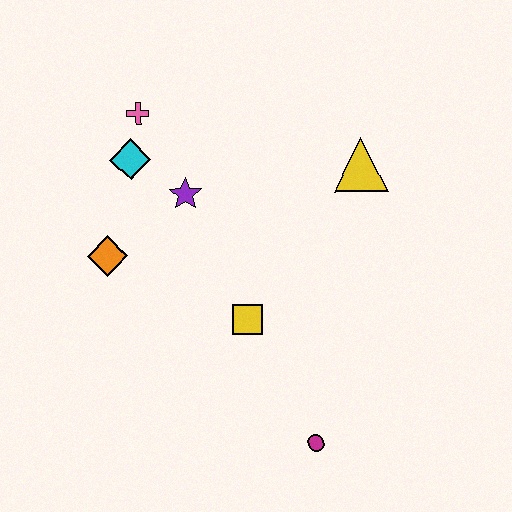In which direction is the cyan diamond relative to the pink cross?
The cyan diamond is below the pink cross.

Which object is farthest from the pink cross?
The magenta circle is farthest from the pink cross.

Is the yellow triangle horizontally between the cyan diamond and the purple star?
No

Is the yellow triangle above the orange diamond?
Yes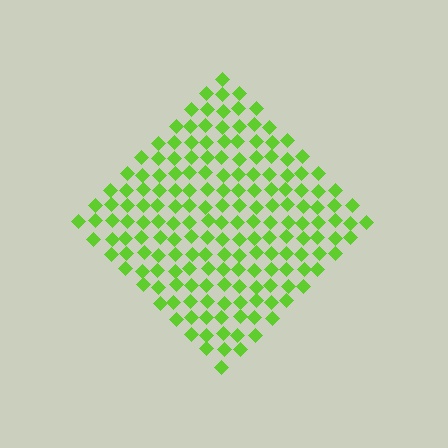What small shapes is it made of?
It is made of small diamonds.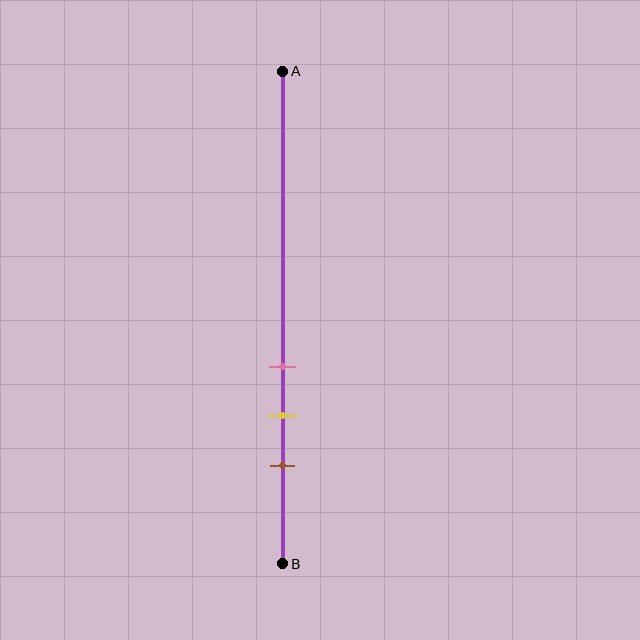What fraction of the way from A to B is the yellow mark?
The yellow mark is approximately 70% (0.7) of the way from A to B.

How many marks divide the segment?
There are 3 marks dividing the segment.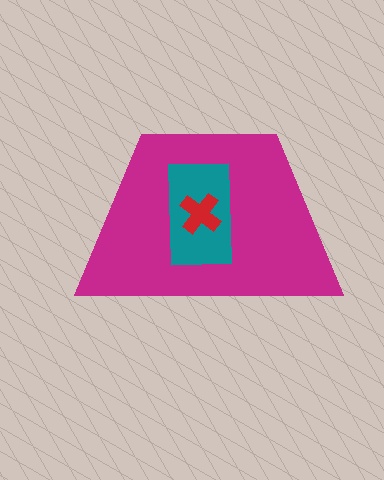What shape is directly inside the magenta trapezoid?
The teal rectangle.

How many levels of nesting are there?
3.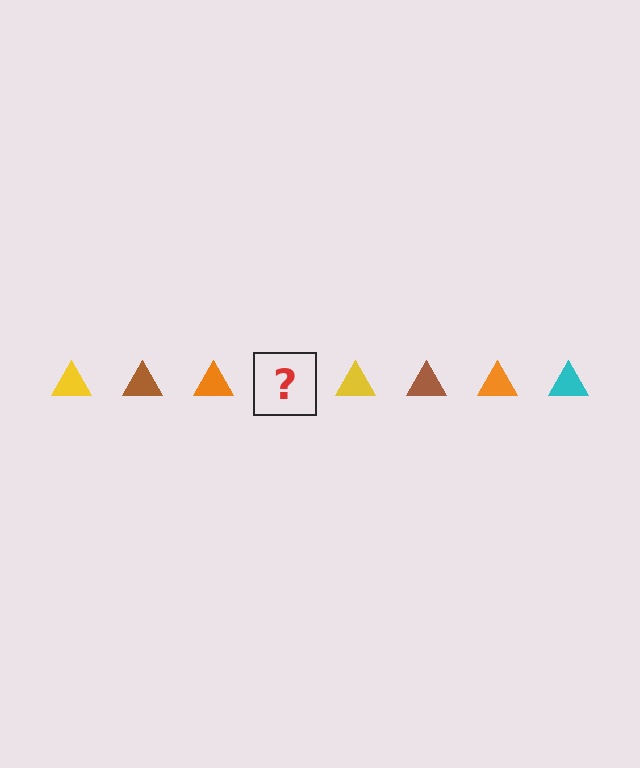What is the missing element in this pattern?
The missing element is a cyan triangle.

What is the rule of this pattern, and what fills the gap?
The rule is that the pattern cycles through yellow, brown, orange, cyan triangles. The gap should be filled with a cyan triangle.